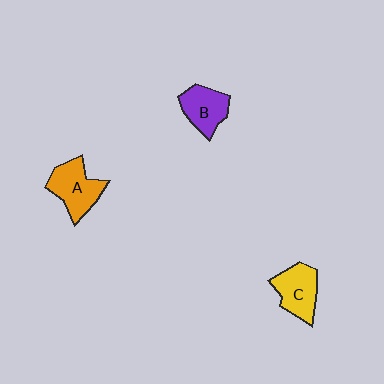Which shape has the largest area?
Shape A (orange).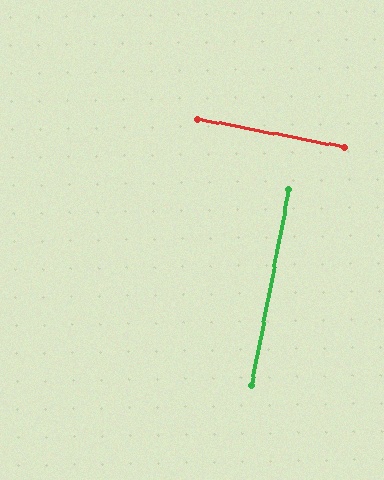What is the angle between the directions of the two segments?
Approximately 89 degrees.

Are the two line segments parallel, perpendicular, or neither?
Perpendicular — they meet at approximately 89°.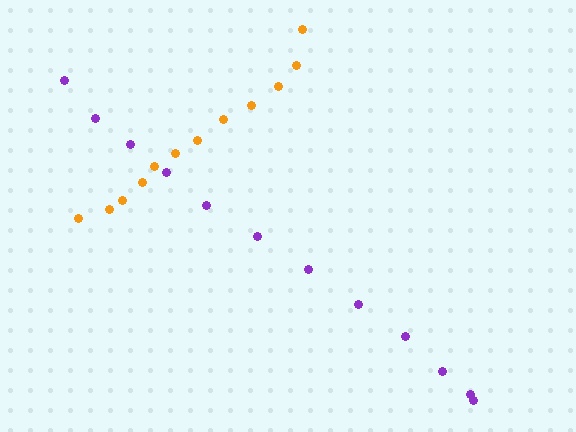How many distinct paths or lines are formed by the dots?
There are 2 distinct paths.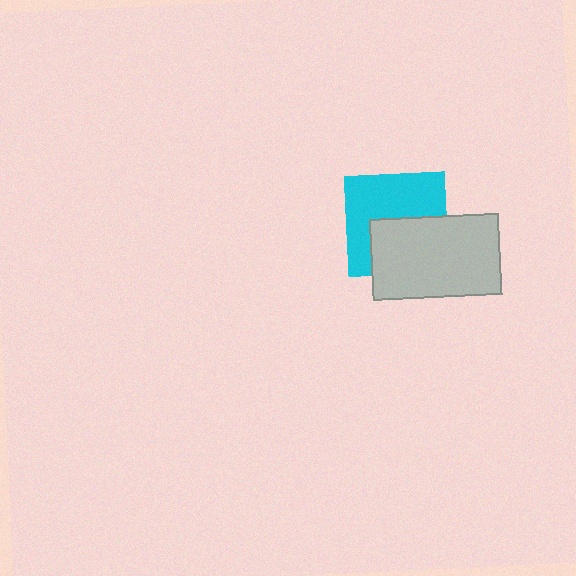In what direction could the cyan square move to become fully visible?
The cyan square could move up. That would shift it out from behind the light gray rectangle entirely.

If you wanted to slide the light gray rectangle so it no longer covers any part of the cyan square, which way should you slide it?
Slide it down — that is the most direct way to separate the two shapes.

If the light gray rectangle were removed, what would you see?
You would see the complete cyan square.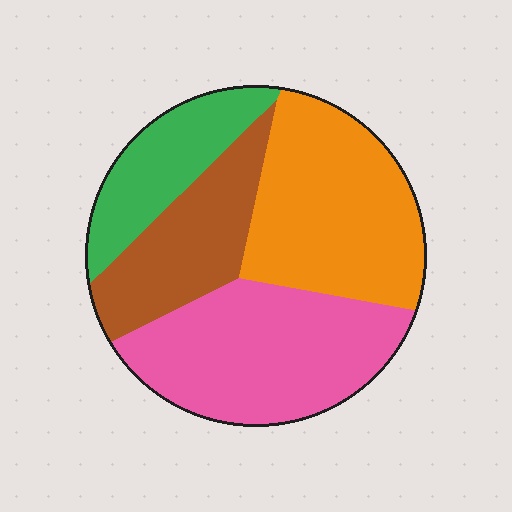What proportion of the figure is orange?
Orange covers around 30% of the figure.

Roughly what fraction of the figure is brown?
Brown covers about 20% of the figure.